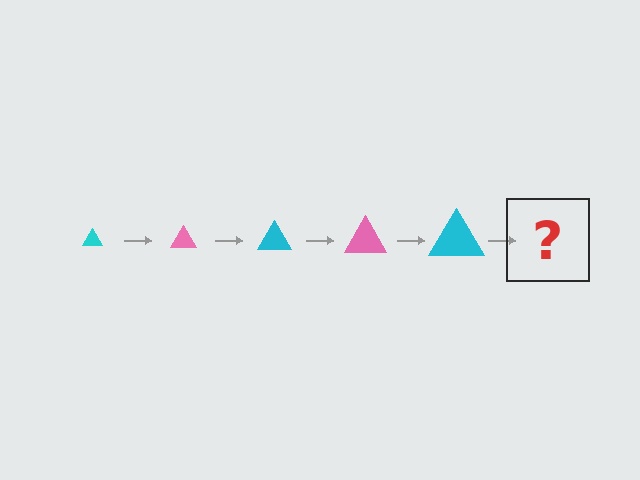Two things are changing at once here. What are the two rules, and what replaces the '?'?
The two rules are that the triangle grows larger each step and the color cycles through cyan and pink. The '?' should be a pink triangle, larger than the previous one.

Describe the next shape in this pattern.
It should be a pink triangle, larger than the previous one.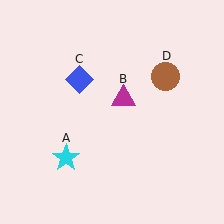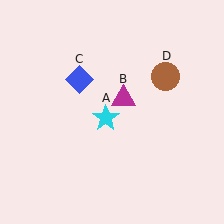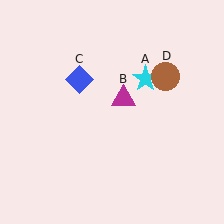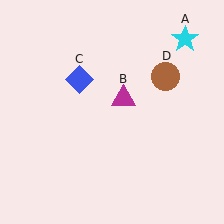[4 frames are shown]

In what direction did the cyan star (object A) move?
The cyan star (object A) moved up and to the right.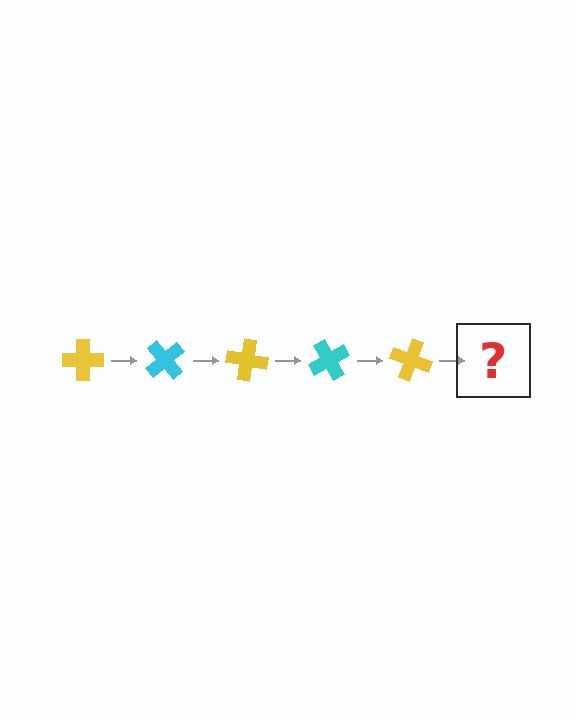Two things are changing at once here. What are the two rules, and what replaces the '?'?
The two rules are that it rotates 50 degrees each step and the color cycles through yellow and cyan. The '?' should be a cyan cross, rotated 250 degrees from the start.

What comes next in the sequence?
The next element should be a cyan cross, rotated 250 degrees from the start.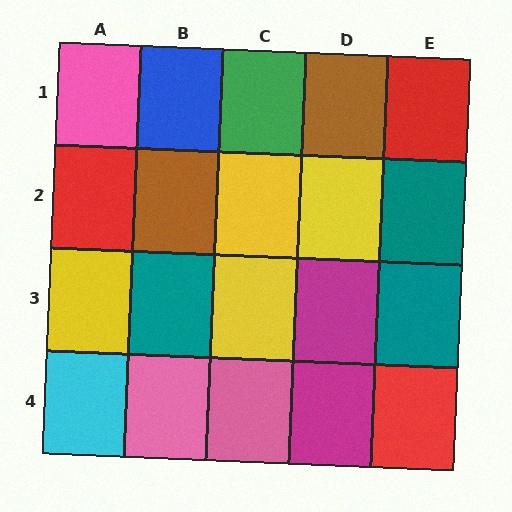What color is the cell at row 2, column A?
Red.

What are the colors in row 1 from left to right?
Pink, blue, green, brown, red.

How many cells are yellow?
4 cells are yellow.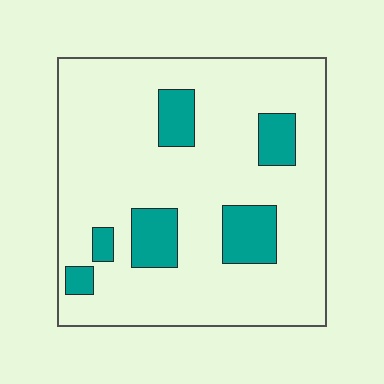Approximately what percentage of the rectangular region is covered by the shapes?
Approximately 15%.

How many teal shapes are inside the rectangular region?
6.